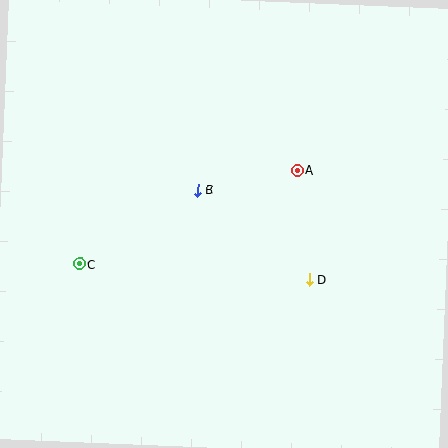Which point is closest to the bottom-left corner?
Point C is closest to the bottom-left corner.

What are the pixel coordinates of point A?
Point A is at (297, 170).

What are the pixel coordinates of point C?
Point C is at (79, 264).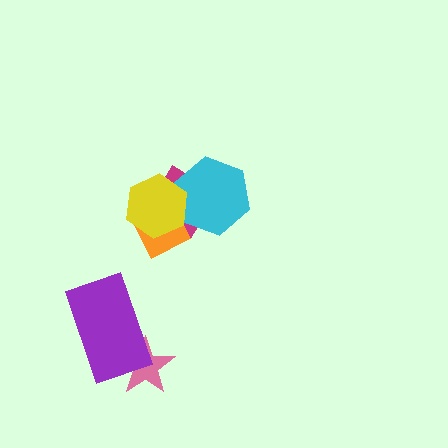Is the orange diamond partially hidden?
Yes, it is partially covered by another shape.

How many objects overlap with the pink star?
1 object overlaps with the pink star.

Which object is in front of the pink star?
The purple rectangle is in front of the pink star.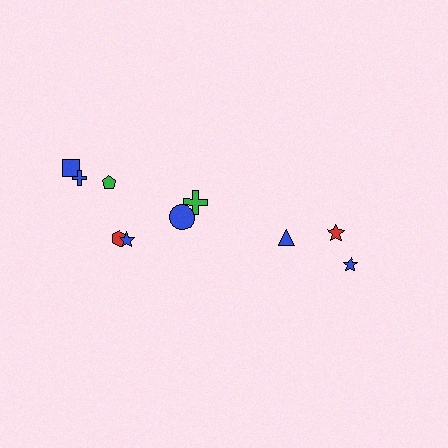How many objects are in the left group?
There are 7 objects.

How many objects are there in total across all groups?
There are 10 objects.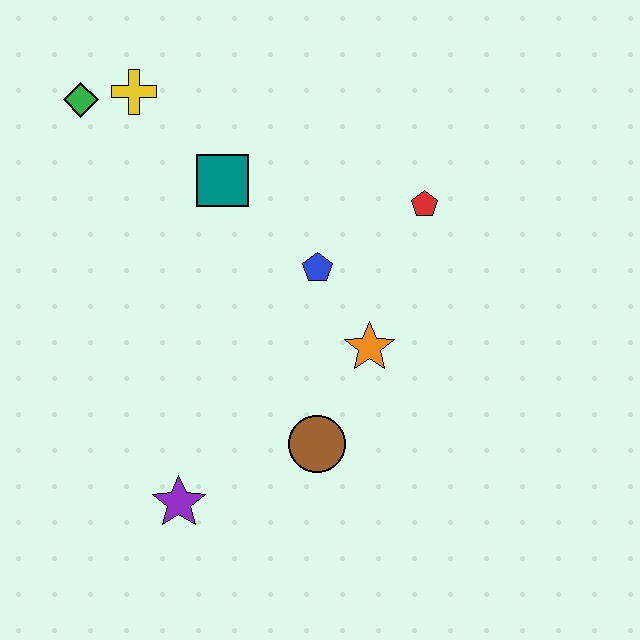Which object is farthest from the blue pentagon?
The green diamond is farthest from the blue pentagon.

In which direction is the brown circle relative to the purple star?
The brown circle is to the right of the purple star.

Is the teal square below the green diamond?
Yes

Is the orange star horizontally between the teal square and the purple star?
No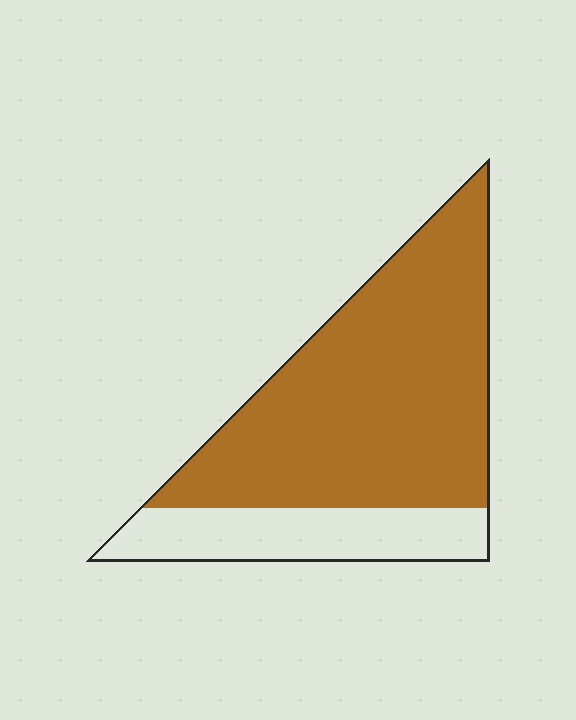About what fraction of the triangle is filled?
About three quarters (3/4).